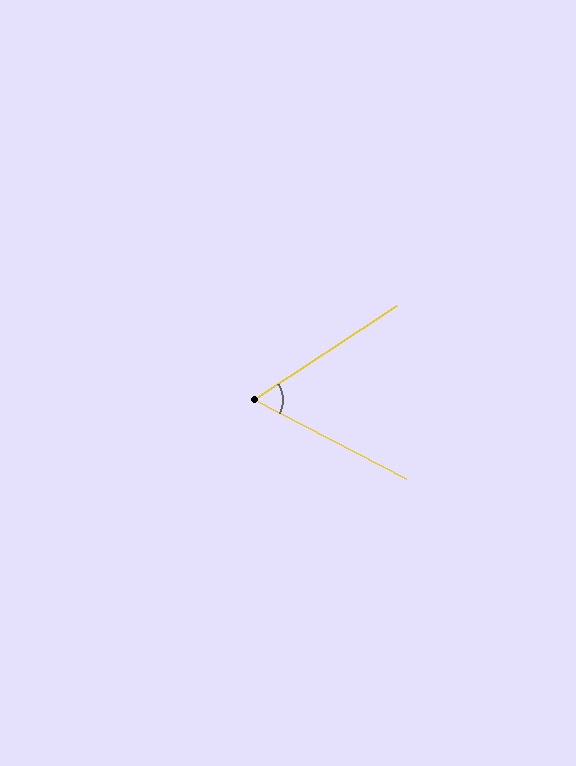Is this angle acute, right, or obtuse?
It is acute.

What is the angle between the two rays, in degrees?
Approximately 61 degrees.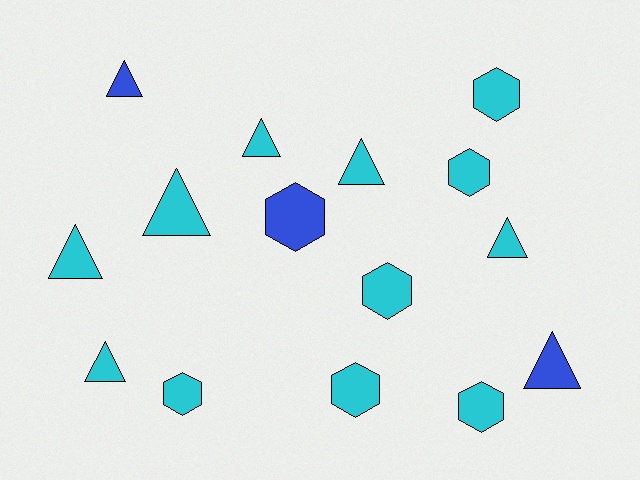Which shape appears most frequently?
Triangle, with 8 objects.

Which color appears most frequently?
Cyan, with 12 objects.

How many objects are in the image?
There are 15 objects.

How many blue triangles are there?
There are 2 blue triangles.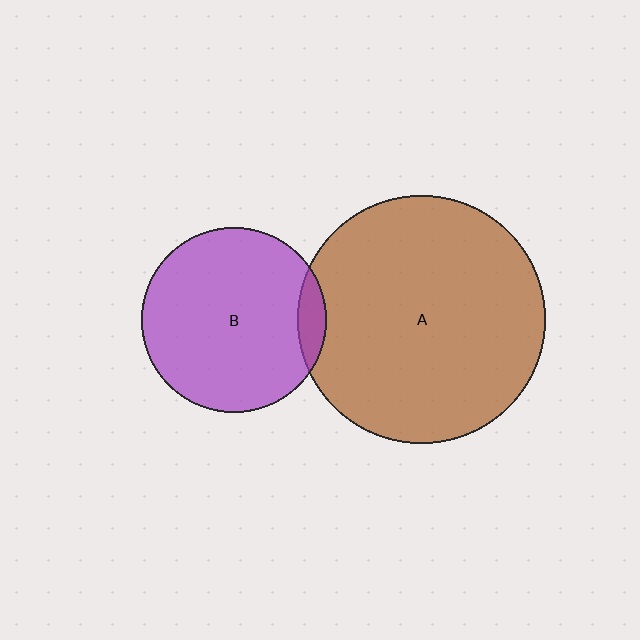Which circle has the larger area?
Circle A (brown).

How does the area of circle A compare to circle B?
Approximately 1.8 times.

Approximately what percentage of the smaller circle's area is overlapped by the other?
Approximately 10%.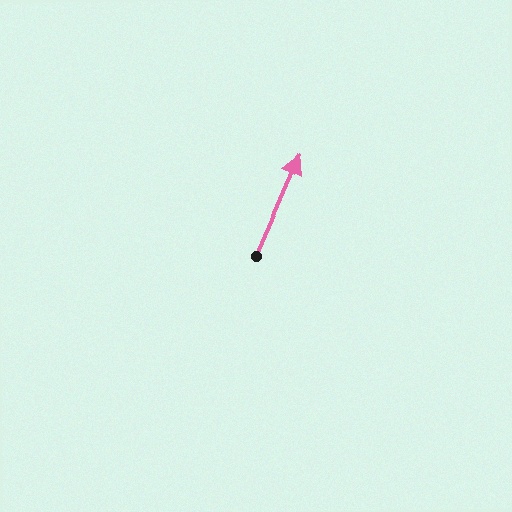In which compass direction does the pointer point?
Northeast.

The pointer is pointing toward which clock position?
Roughly 1 o'clock.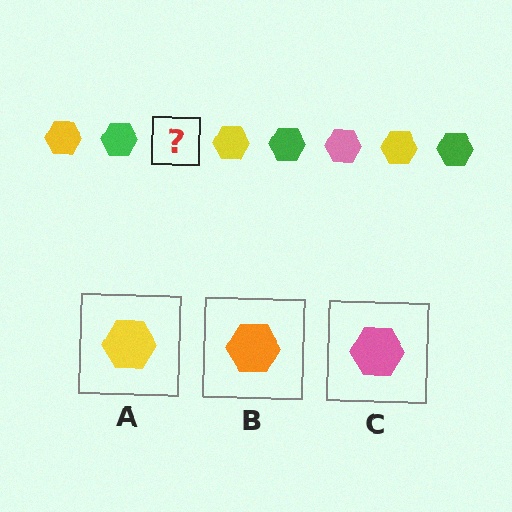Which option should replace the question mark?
Option C.